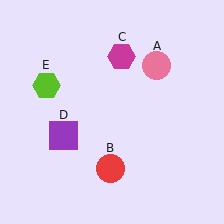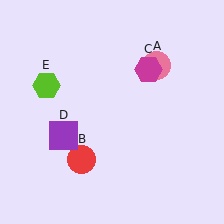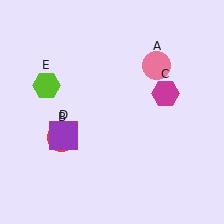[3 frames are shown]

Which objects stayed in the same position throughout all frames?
Pink circle (object A) and purple square (object D) and lime hexagon (object E) remained stationary.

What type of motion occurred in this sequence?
The red circle (object B), magenta hexagon (object C) rotated clockwise around the center of the scene.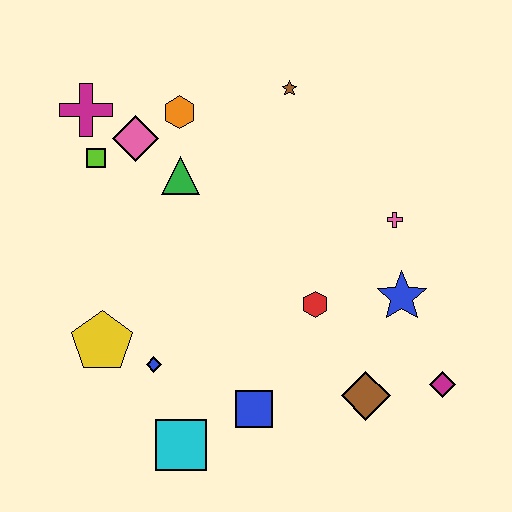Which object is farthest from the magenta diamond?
The magenta cross is farthest from the magenta diamond.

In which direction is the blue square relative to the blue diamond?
The blue square is to the right of the blue diamond.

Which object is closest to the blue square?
The cyan square is closest to the blue square.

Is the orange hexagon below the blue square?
No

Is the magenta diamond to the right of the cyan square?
Yes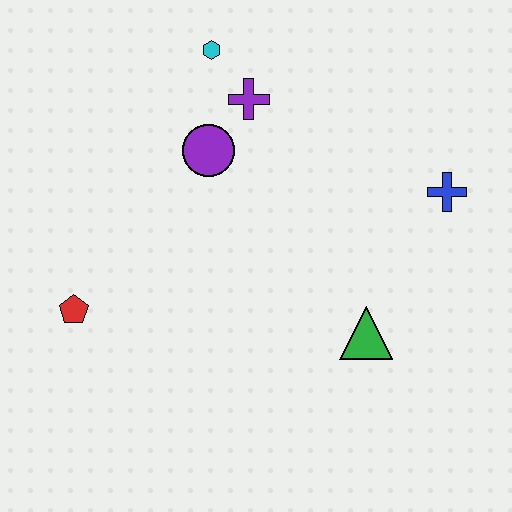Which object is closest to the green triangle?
The blue cross is closest to the green triangle.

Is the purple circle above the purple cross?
No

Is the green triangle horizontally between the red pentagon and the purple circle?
No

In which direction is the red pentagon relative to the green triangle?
The red pentagon is to the left of the green triangle.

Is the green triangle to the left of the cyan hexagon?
No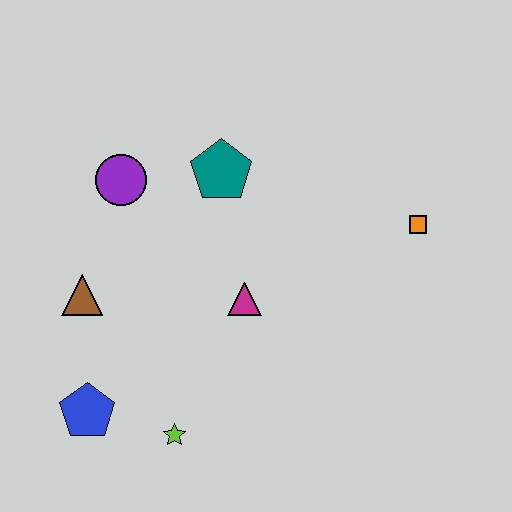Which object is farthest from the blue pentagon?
The orange square is farthest from the blue pentagon.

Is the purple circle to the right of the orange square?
No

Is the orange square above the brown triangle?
Yes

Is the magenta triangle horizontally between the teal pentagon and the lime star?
No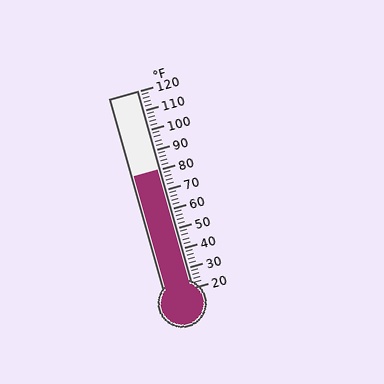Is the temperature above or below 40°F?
The temperature is above 40°F.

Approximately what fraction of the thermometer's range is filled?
The thermometer is filled to approximately 60% of its range.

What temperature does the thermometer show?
The thermometer shows approximately 80°F.